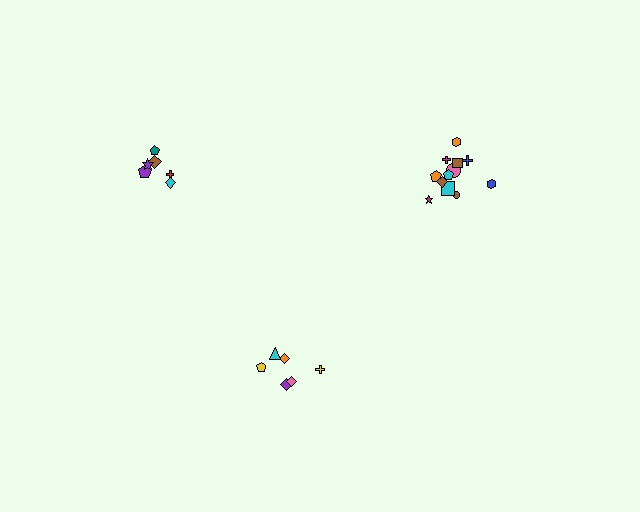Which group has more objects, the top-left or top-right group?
The top-right group.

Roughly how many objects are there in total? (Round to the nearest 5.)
Roughly 25 objects in total.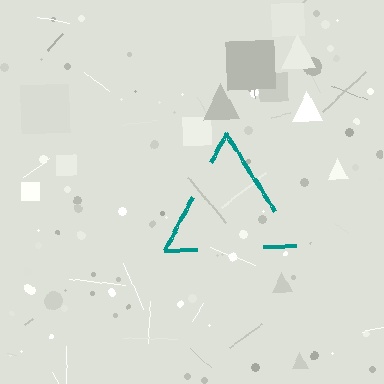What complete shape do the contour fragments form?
The contour fragments form a triangle.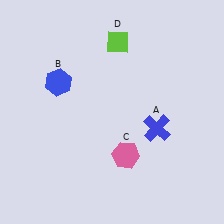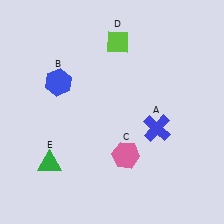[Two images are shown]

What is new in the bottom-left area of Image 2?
A green triangle (E) was added in the bottom-left area of Image 2.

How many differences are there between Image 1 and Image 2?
There is 1 difference between the two images.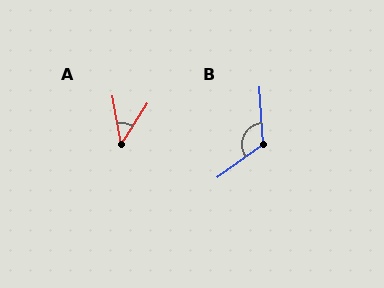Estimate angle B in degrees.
Approximately 123 degrees.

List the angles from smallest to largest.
A (43°), B (123°).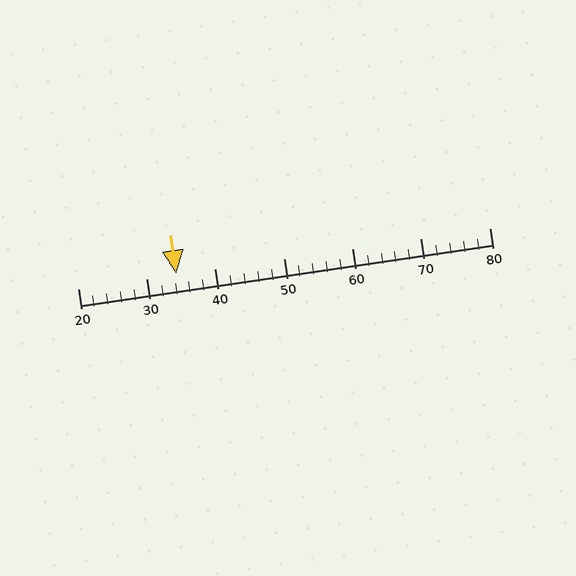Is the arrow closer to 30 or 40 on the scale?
The arrow is closer to 30.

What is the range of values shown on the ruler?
The ruler shows values from 20 to 80.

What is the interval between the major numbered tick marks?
The major tick marks are spaced 10 units apart.